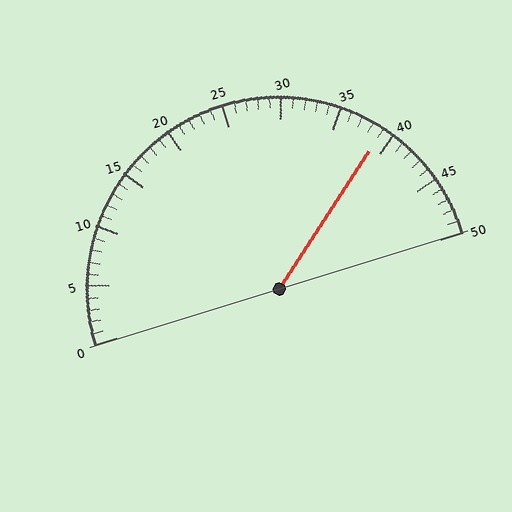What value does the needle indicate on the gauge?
The needle indicates approximately 39.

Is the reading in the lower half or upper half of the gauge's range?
The reading is in the upper half of the range (0 to 50).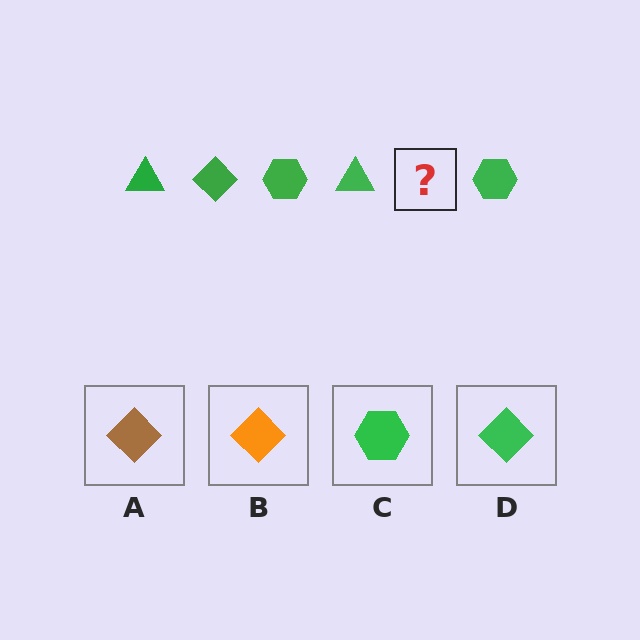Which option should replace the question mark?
Option D.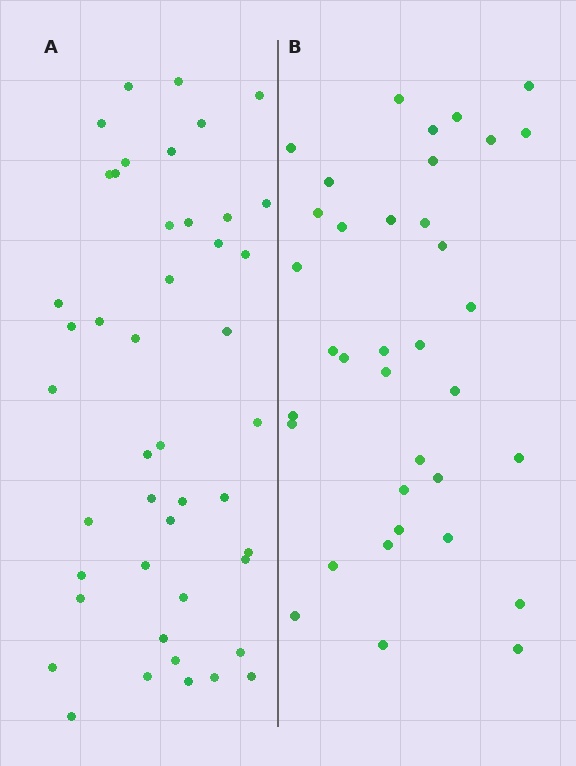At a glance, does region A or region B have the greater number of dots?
Region A (the left region) has more dots.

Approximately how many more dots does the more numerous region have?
Region A has roughly 8 or so more dots than region B.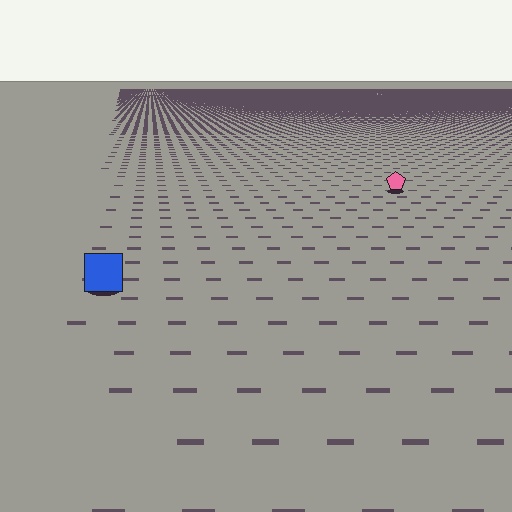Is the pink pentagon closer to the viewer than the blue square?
No. The blue square is closer — you can tell from the texture gradient: the ground texture is coarser near it.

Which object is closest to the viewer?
The blue square is closest. The texture marks near it are larger and more spread out.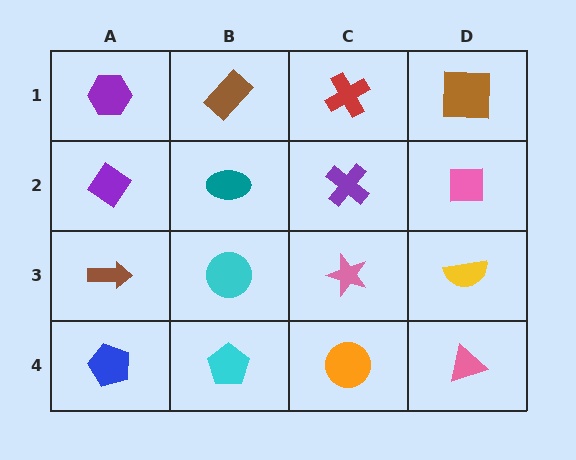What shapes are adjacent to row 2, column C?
A red cross (row 1, column C), a pink star (row 3, column C), a teal ellipse (row 2, column B), a pink square (row 2, column D).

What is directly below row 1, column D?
A pink square.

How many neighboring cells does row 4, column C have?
3.